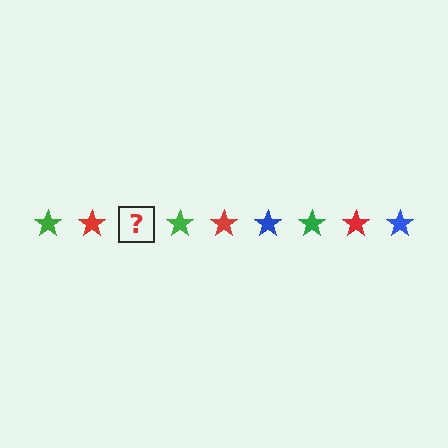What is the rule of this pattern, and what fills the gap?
The rule is that the pattern cycles through green, red, blue stars. The gap should be filled with a blue star.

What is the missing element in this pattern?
The missing element is a blue star.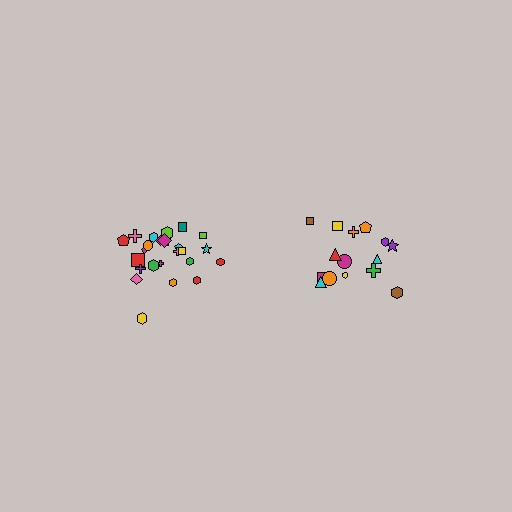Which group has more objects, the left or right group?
The left group.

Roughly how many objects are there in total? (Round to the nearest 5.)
Roughly 40 objects in total.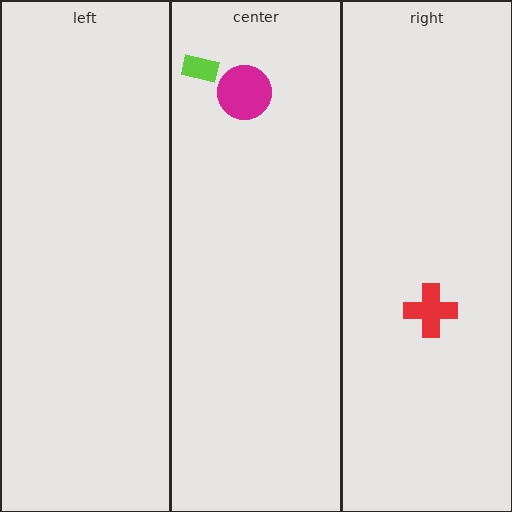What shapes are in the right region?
The red cross.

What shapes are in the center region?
The lime rectangle, the magenta circle.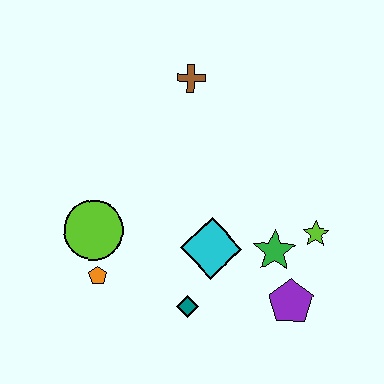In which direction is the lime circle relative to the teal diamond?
The lime circle is to the left of the teal diamond.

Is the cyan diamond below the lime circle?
Yes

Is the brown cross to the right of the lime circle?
Yes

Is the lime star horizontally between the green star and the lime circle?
No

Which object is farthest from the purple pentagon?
The brown cross is farthest from the purple pentagon.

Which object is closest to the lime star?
The green star is closest to the lime star.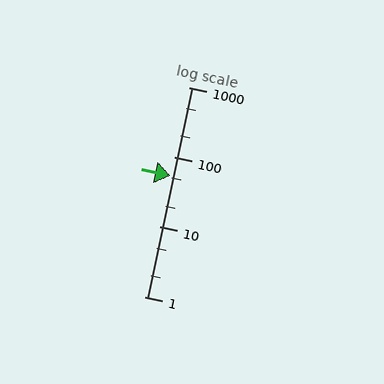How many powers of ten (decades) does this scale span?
The scale spans 3 decades, from 1 to 1000.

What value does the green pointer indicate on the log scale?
The pointer indicates approximately 54.